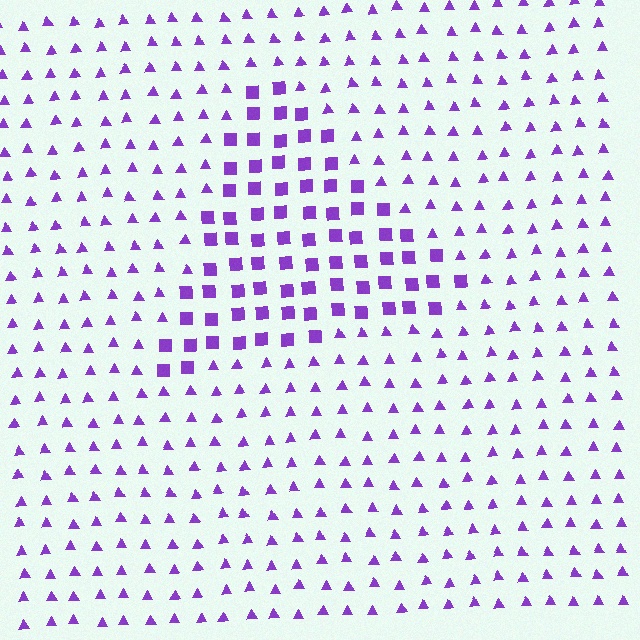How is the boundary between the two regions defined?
The boundary is defined by a change in element shape: squares inside vs. triangles outside. All elements share the same color and spacing.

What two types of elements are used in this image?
The image uses squares inside the triangle region and triangles outside it.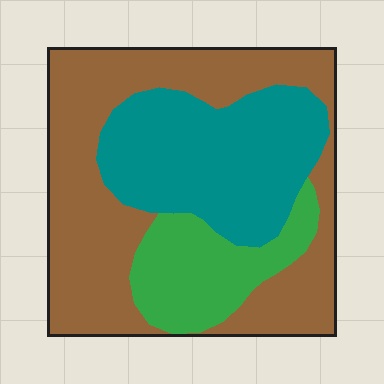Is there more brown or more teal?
Brown.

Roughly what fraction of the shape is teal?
Teal covers 32% of the shape.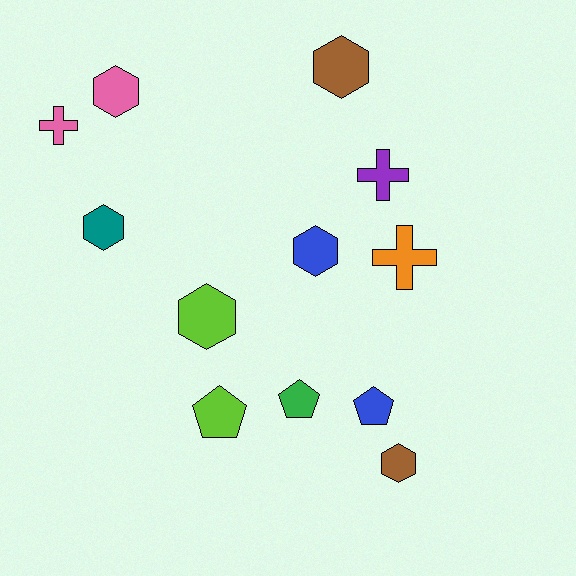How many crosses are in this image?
There are 3 crosses.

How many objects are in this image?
There are 12 objects.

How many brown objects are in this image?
There are 2 brown objects.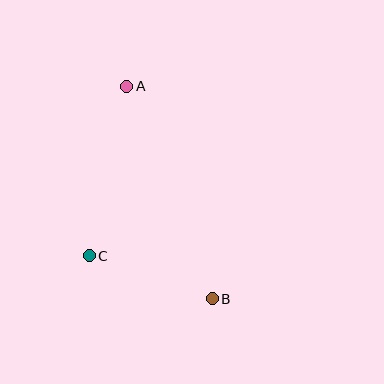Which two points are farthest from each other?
Points A and B are farthest from each other.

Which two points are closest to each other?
Points B and C are closest to each other.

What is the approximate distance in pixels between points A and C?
The distance between A and C is approximately 173 pixels.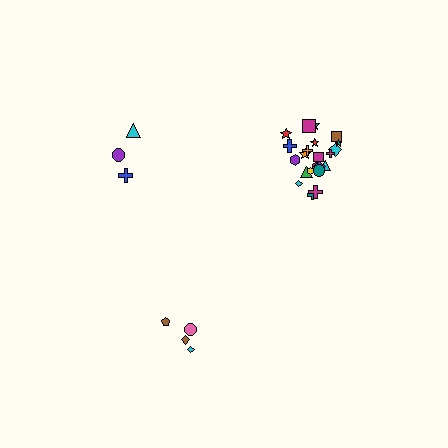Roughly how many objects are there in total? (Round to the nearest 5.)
Roughly 30 objects in total.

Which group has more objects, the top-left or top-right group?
The top-right group.